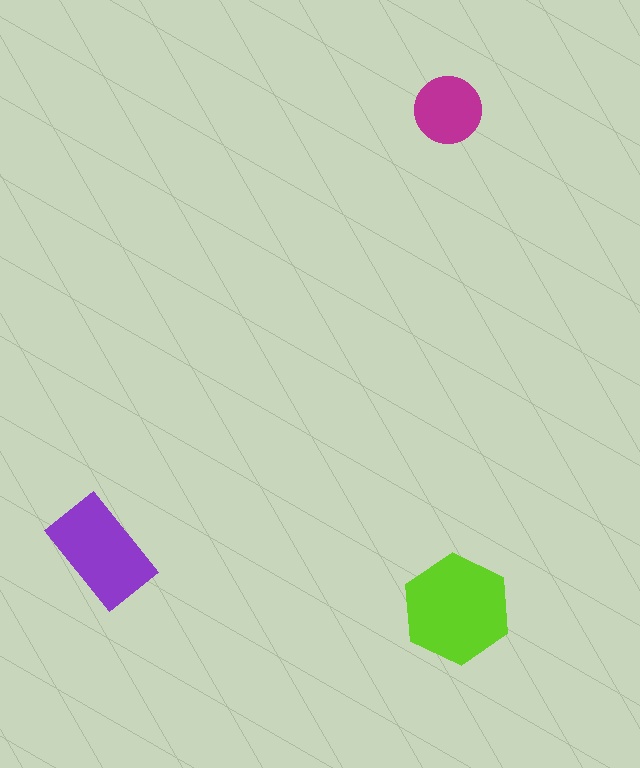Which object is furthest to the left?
The purple rectangle is leftmost.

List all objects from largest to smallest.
The lime hexagon, the purple rectangle, the magenta circle.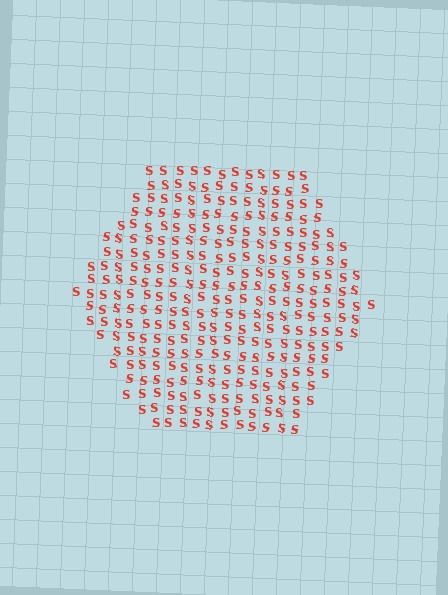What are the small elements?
The small elements are letter S's.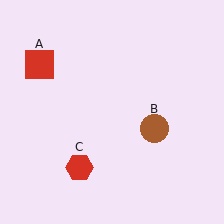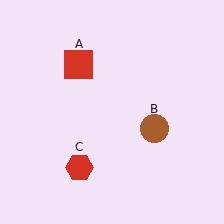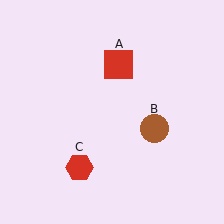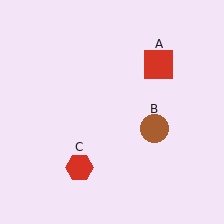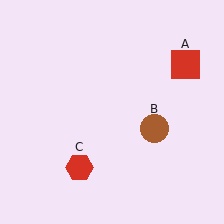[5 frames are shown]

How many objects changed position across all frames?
1 object changed position: red square (object A).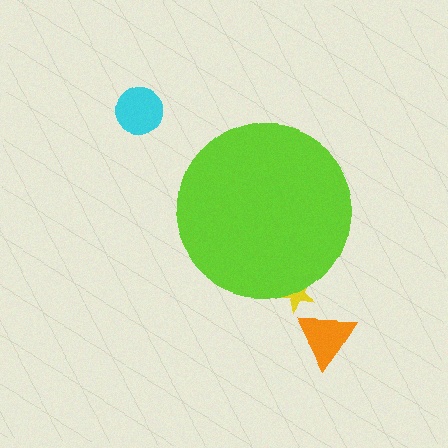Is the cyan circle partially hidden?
No, the cyan circle is fully visible.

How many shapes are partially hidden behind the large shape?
1 shape is partially hidden.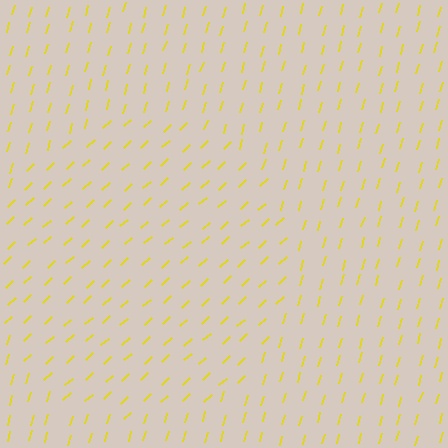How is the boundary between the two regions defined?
The boundary is defined purely by a change in line orientation (approximately 32 degrees difference). All lines are the same color and thickness.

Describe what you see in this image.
The image is filled with small yellow line segments. A circle region in the image has lines oriented differently from the surrounding lines, creating a visible texture boundary.